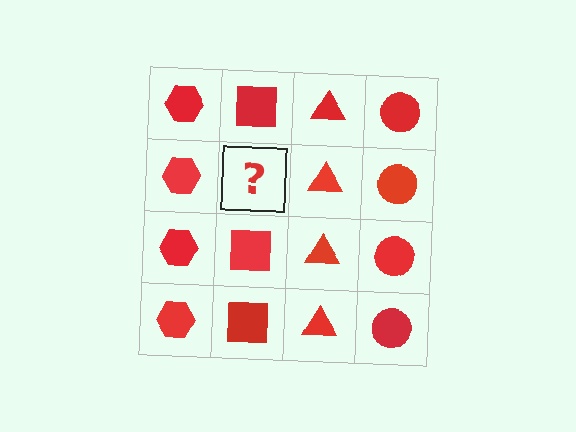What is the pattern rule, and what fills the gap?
The rule is that each column has a consistent shape. The gap should be filled with a red square.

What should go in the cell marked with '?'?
The missing cell should contain a red square.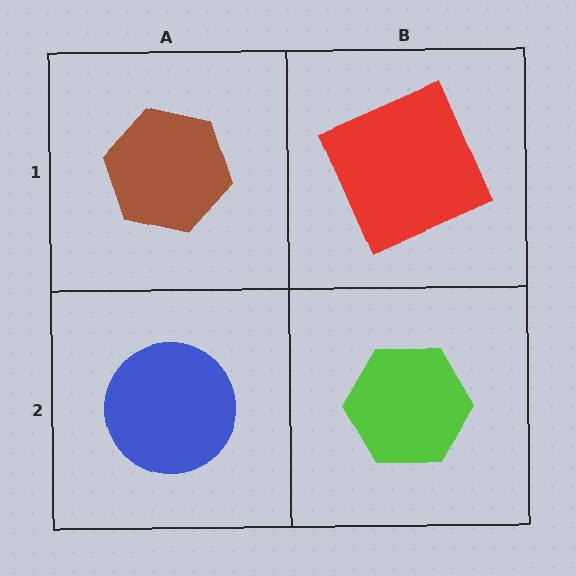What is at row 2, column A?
A blue circle.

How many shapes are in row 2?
2 shapes.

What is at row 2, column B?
A lime hexagon.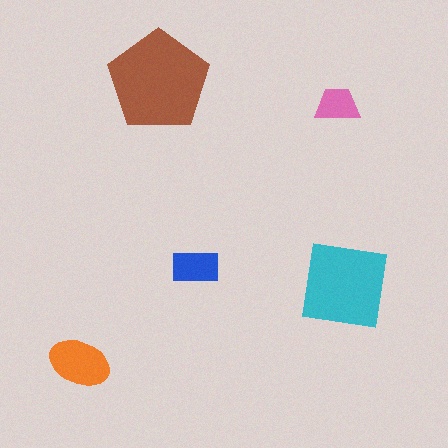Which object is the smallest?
The pink trapezoid.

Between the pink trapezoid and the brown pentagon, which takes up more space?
The brown pentagon.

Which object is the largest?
The brown pentagon.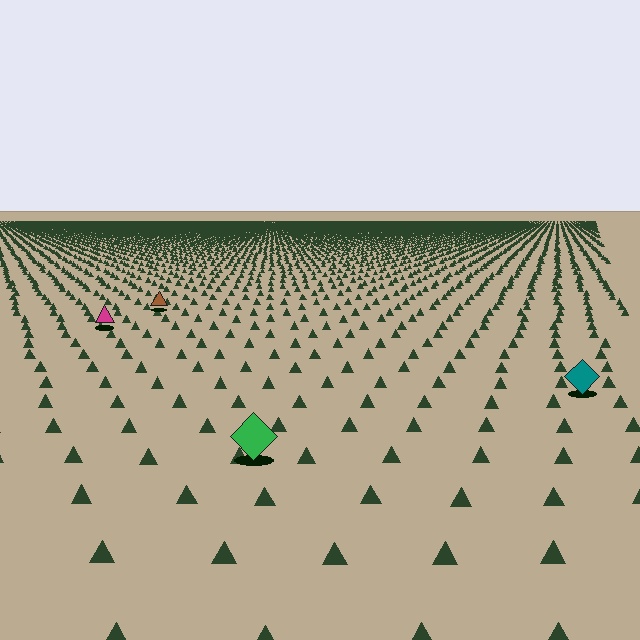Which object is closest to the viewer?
The green diamond is closest. The texture marks near it are larger and more spread out.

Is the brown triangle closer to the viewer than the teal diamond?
No. The teal diamond is closer — you can tell from the texture gradient: the ground texture is coarser near it.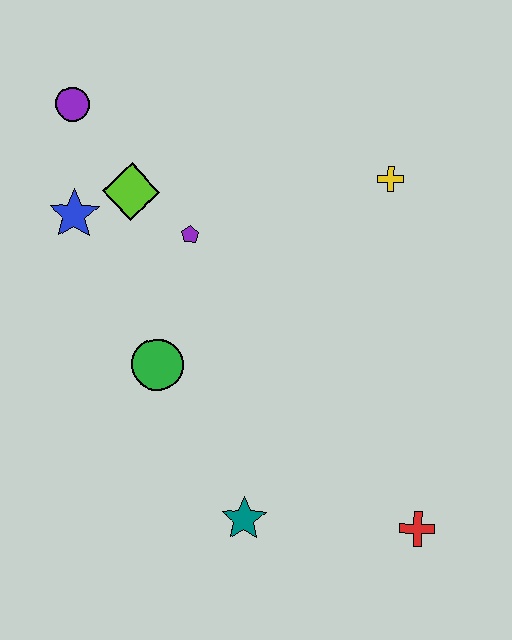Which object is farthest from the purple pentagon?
The red cross is farthest from the purple pentagon.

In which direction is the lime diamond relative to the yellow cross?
The lime diamond is to the left of the yellow cross.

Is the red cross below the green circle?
Yes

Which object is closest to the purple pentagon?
The lime diamond is closest to the purple pentagon.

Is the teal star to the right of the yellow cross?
No